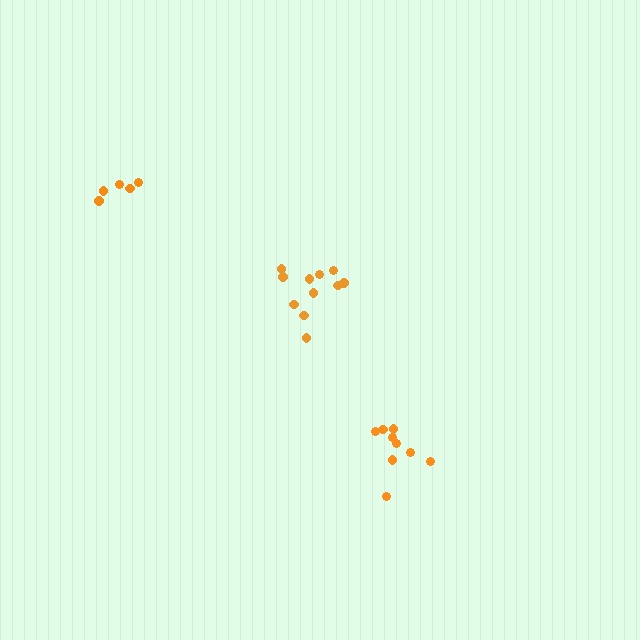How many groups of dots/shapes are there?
There are 3 groups.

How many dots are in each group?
Group 1: 11 dots, Group 2: 9 dots, Group 3: 5 dots (25 total).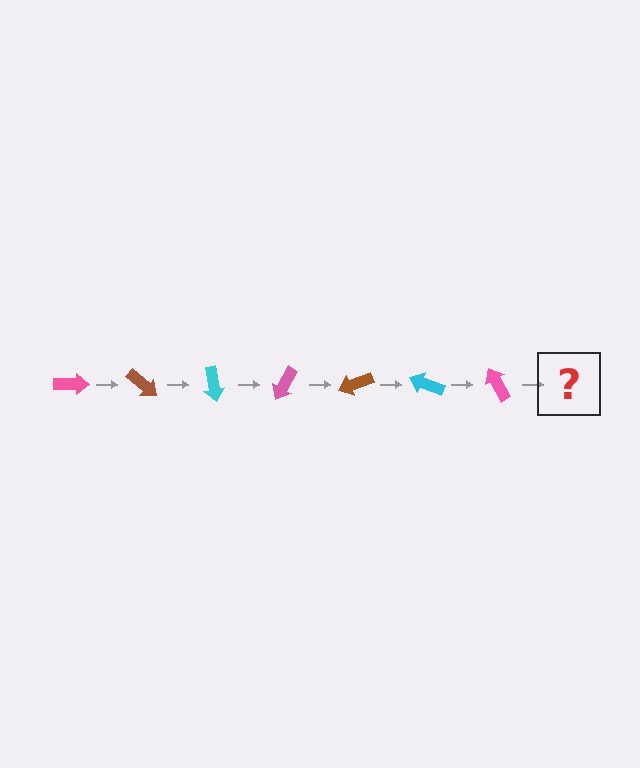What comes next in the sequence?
The next element should be a brown arrow, rotated 280 degrees from the start.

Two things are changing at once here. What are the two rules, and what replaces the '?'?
The two rules are that it rotates 40 degrees each step and the color cycles through pink, brown, and cyan. The '?' should be a brown arrow, rotated 280 degrees from the start.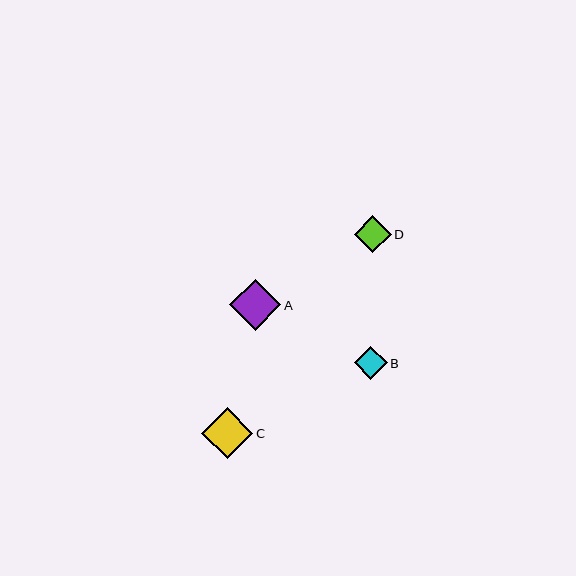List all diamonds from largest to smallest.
From largest to smallest: A, C, D, B.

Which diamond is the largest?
Diamond A is the largest with a size of approximately 51 pixels.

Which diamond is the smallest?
Diamond B is the smallest with a size of approximately 33 pixels.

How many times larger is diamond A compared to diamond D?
Diamond A is approximately 1.4 times the size of diamond D.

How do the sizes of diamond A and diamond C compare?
Diamond A and diamond C are approximately the same size.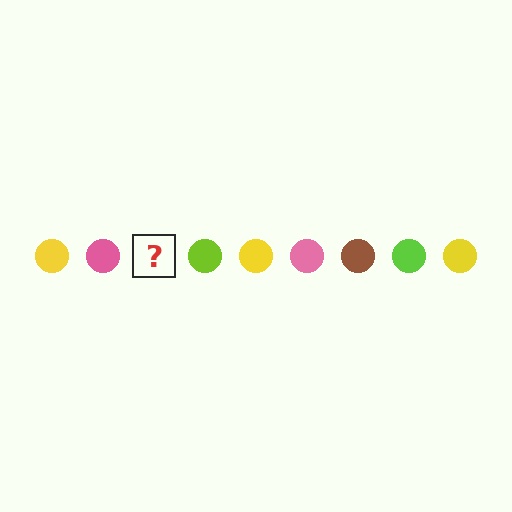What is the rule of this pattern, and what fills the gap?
The rule is that the pattern cycles through yellow, pink, brown, lime circles. The gap should be filled with a brown circle.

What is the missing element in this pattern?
The missing element is a brown circle.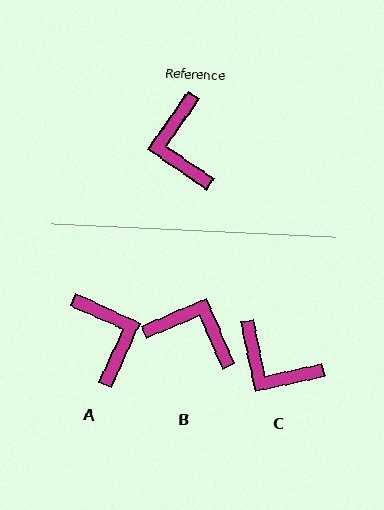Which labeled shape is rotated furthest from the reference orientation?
A, about 170 degrees away.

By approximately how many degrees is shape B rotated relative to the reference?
Approximately 122 degrees clockwise.